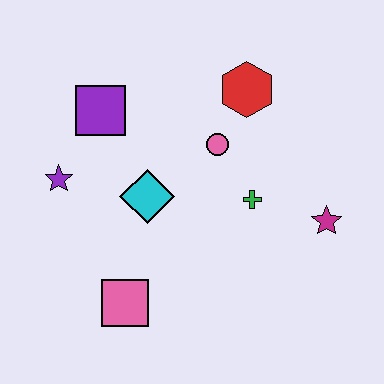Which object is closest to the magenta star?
The green cross is closest to the magenta star.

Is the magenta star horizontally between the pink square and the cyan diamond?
No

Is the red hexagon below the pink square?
No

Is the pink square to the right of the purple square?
Yes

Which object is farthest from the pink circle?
The pink square is farthest from the pink circle.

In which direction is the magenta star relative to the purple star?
The magenta star is to the right of the purple star.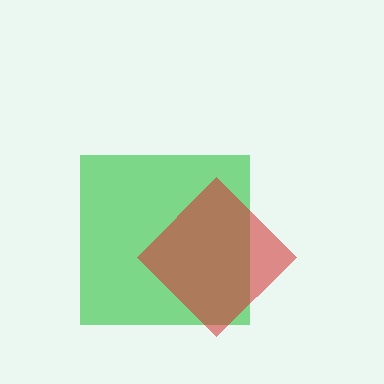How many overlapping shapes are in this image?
There are 2 overlapping shapes in the image.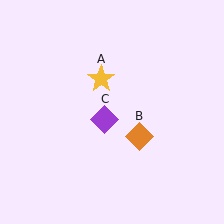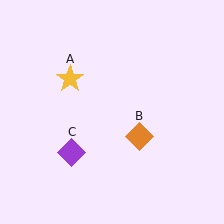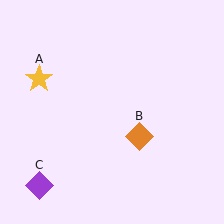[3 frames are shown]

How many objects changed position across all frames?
2 objects changed position: yellow star (object A), purple diamond (object C).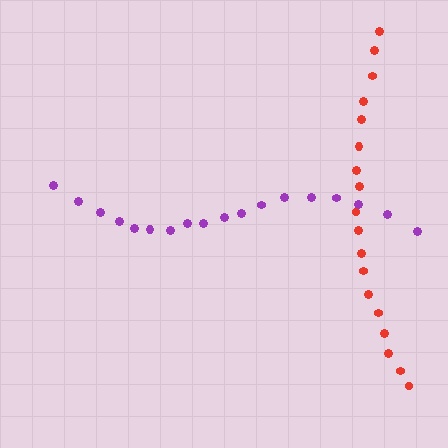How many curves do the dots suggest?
There are 2 distinct paths.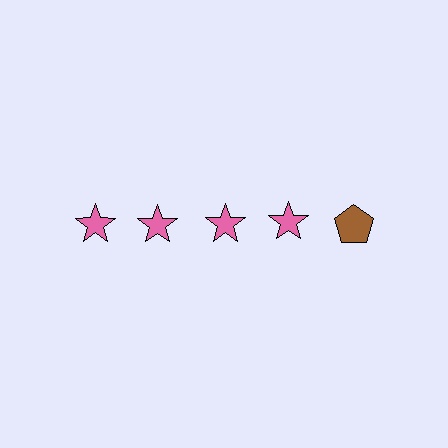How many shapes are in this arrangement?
There are 5 shapes arranged in a grid pattern.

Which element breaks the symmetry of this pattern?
The brown pentagon in the top row, rightmost column breaks the symmetry. All other shapes are pink stars.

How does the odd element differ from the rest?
It differs in both color (brown instead of pink) and shape (pentagon instead of star).